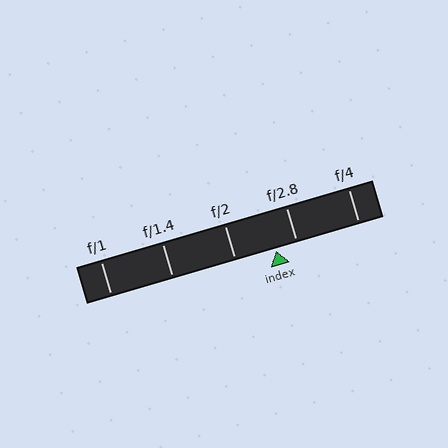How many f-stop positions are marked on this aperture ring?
There are 5 f-stop positions marked.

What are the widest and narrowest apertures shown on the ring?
The widest aperture shown is f/1 and the narrowest is f/4.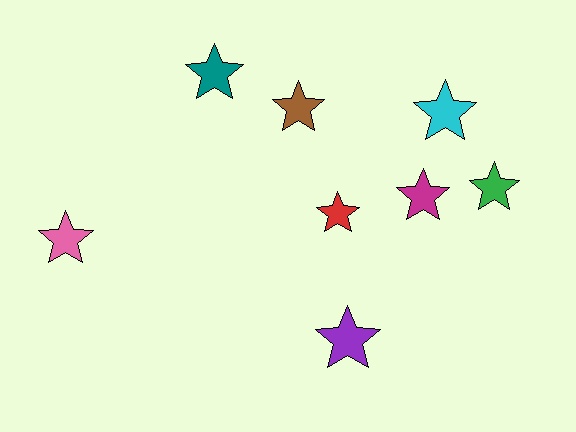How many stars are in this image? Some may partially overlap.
There are 8 stars.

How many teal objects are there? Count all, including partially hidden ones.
There is 1 teal object.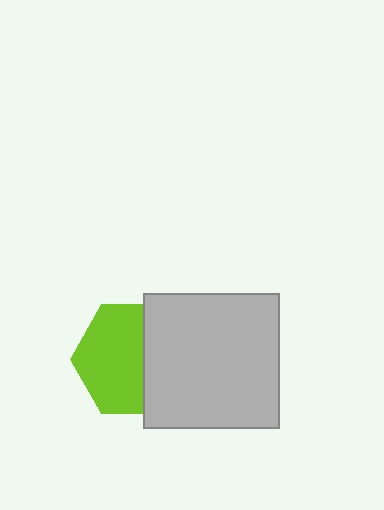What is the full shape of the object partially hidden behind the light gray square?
The partially hidden object is a lime hexagon.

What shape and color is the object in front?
The object in front is a light gray square.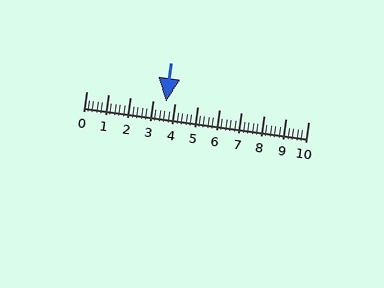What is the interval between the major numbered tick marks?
The major tick marks are spaced 1 units apart.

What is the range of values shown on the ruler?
The ruler shows values from 0 to 10.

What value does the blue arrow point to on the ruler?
The blue arrow points to approximately 3.6.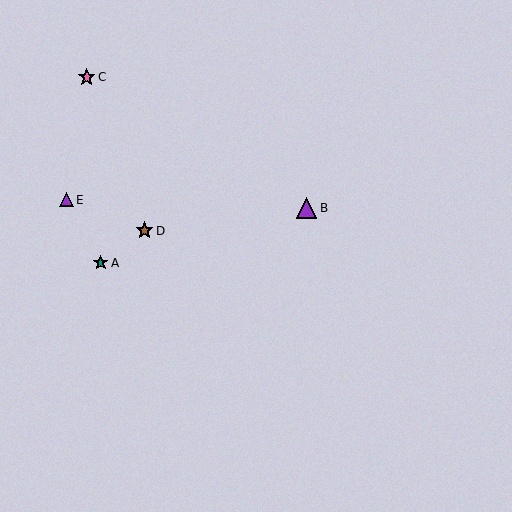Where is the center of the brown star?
The center of the brown star is at (144, 231).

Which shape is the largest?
The purple triangle (labeled B) is the largest.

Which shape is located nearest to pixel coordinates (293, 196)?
The purple triangle (labeled B) at (307, 208) is nearest to that location.